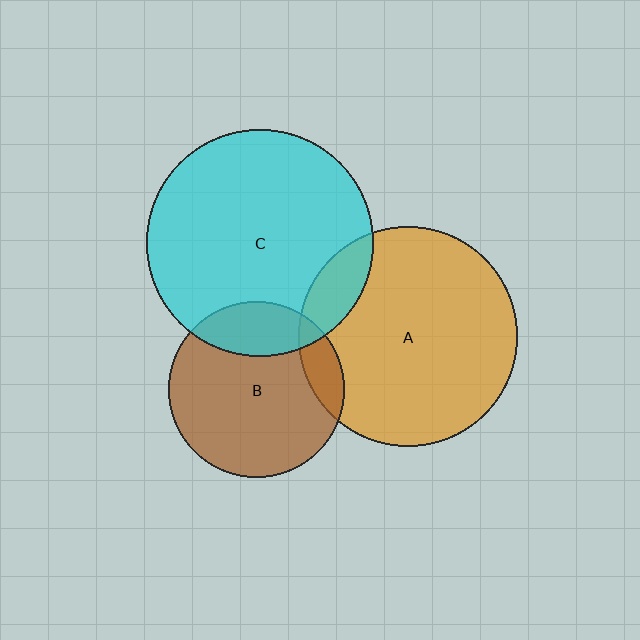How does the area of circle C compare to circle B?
Approximately 1.7 times.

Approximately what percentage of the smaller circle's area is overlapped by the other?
Approximately 20%.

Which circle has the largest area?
Circle C (cyan).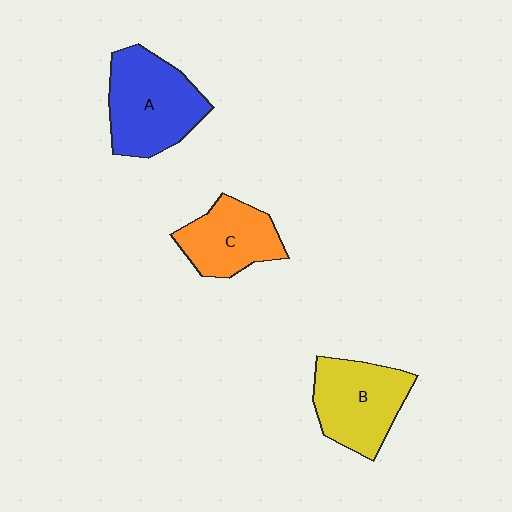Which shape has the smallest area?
Shape C (orange).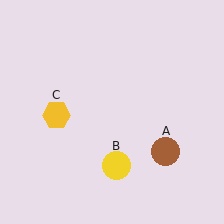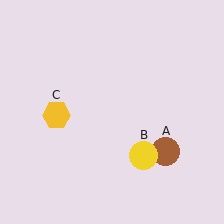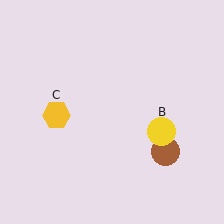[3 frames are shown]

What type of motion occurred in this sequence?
The yellow circle (object B) rotated counterclockwise around the center of the scene.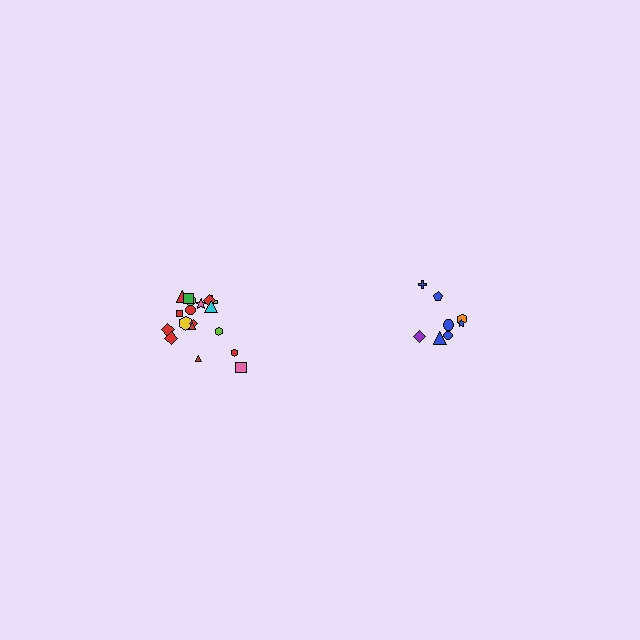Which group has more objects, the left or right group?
The left group.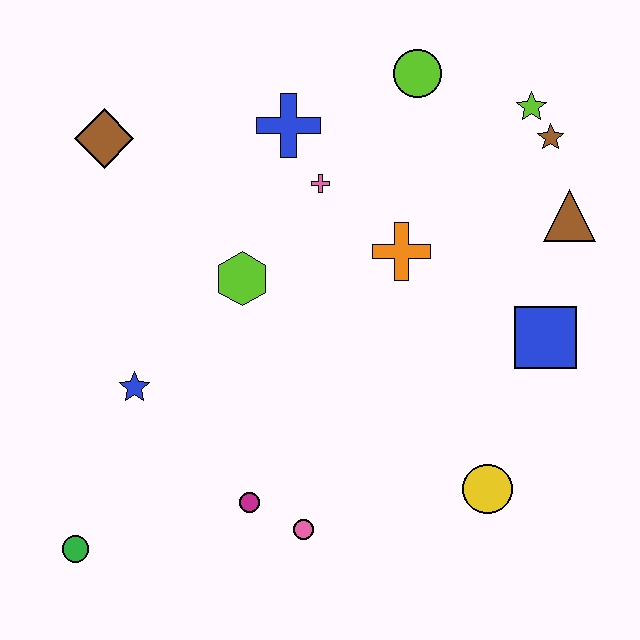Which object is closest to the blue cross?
The pink cross is closest to the blue cross.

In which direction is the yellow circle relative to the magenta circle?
The yellow circle is to the right of the magenta circle.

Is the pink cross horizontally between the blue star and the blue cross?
No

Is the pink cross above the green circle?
Yes